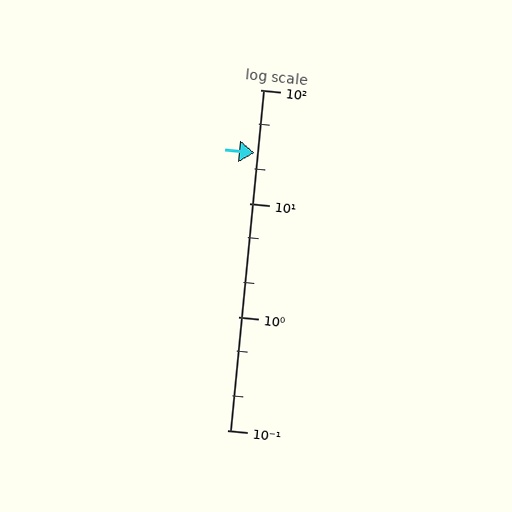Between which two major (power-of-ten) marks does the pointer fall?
The pointer is between 10 and 100.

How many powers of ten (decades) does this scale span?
The scale spans 3 decades, from 0.1 to 100.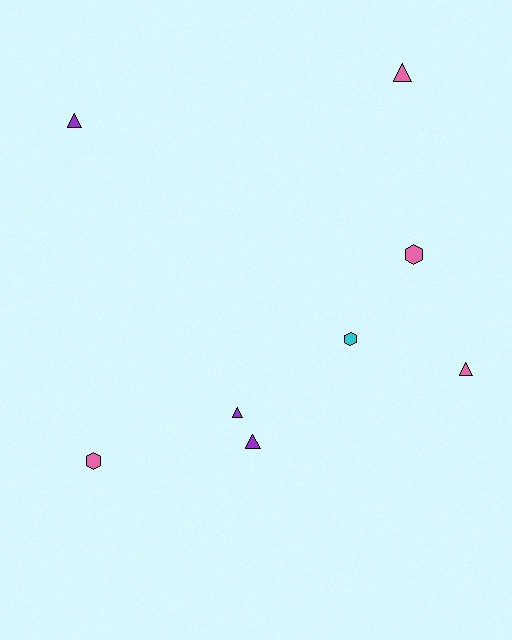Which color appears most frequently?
Pink, with 4 objects.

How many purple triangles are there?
There are 3 purple triangles.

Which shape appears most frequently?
Triangle, with 5 objects.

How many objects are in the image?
There are 8 objects.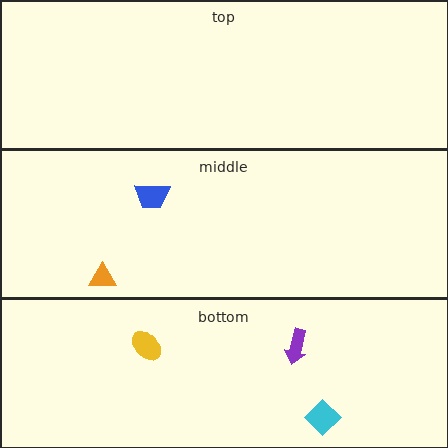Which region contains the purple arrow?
The bottom region.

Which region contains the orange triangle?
The middle region.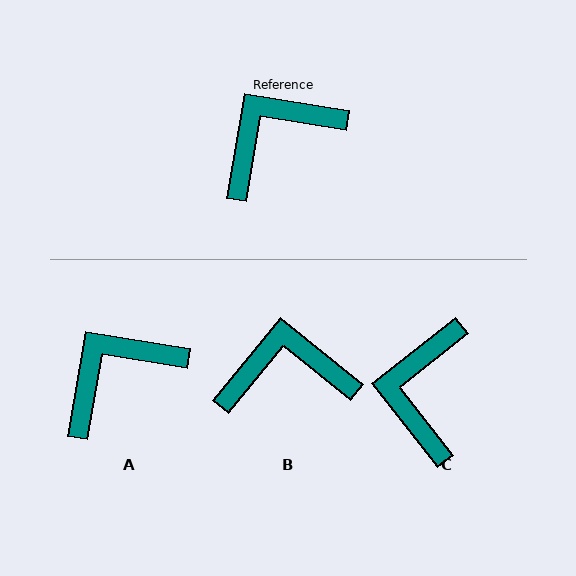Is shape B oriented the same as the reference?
No, it is off by about 30 degrees.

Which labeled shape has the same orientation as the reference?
A.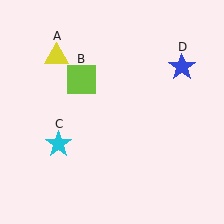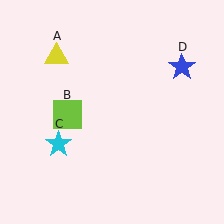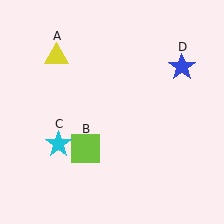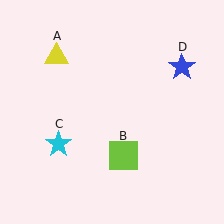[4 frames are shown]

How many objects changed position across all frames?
1 object changed position: lime square (object B).